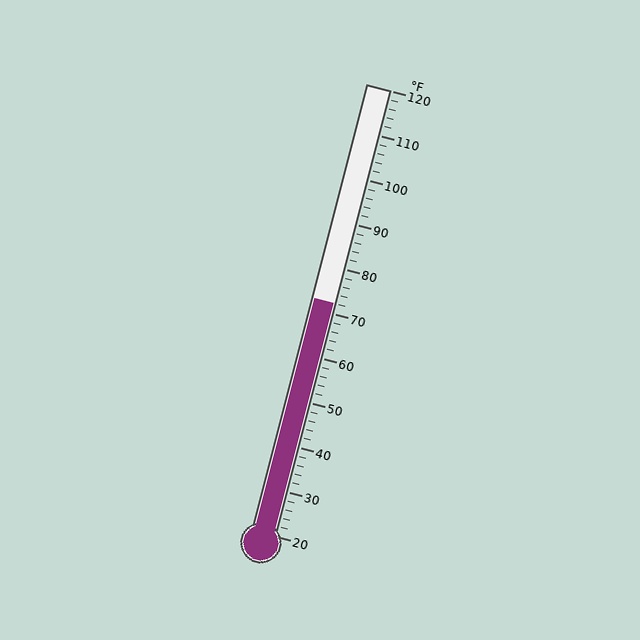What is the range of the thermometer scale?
The thermometer scale ranges from 20°F to 120°F.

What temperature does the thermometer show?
The thermometer shows approximately 72°F.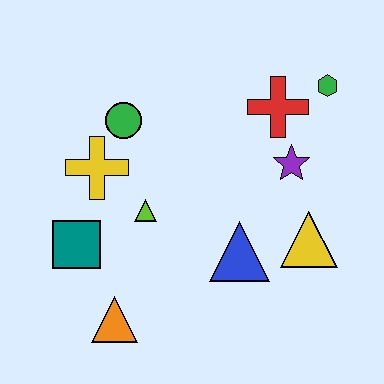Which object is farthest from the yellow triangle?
The teal square is farthest from the yellow triangle.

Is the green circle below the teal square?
No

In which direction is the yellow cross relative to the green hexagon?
The yellow cross is to the left of the green hexagon.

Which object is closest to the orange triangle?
The teal square is closest to the orange triangle.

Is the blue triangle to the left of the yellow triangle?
Yes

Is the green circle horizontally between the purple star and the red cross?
No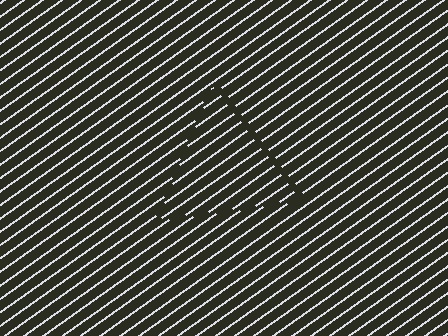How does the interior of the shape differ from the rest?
The interior of the shape contains the same grating, shifted by half a period — the contour is defined by the phase discontinuity where line-ends from the inner and outer gratings abut.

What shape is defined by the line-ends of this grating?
An illusory triangle. The interior of the shape contains the same grating, shifted by half a period — the contour is defined by the phase discontinuity where line-ends from the inner and outer gratings abut.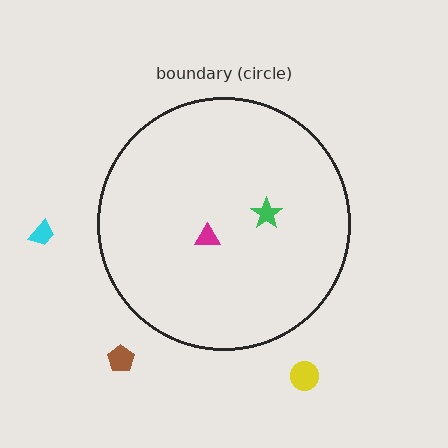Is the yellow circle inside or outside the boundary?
Outside.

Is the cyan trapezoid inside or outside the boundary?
Outside.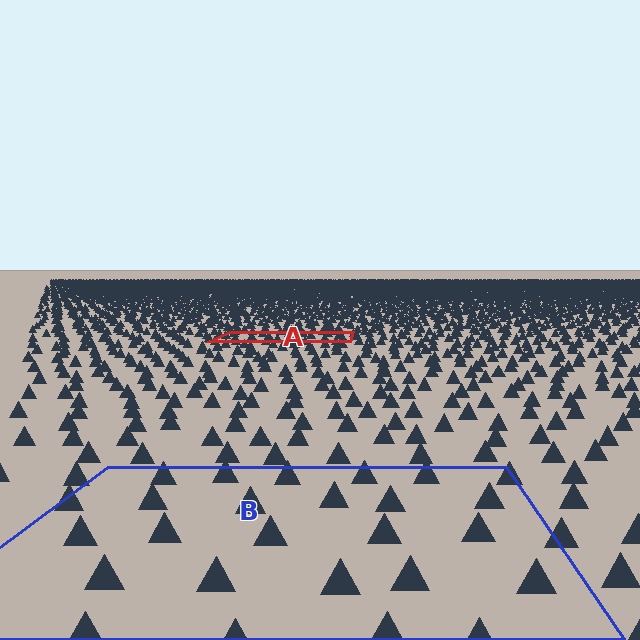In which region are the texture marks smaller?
The texture marks are smaller in region A, because it is farther away.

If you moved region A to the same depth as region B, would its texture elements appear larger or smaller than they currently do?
They would appear larger. At a closer depth, the same texture elements are projected at a bigger on-screen size.